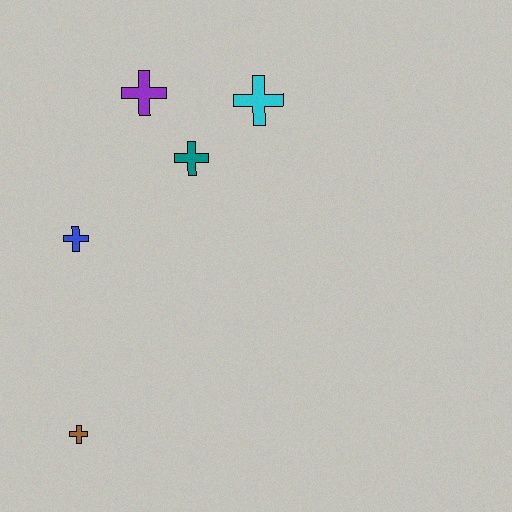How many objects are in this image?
There are 5 objects.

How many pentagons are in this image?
There are no pentagons.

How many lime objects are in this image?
There are no lime objects.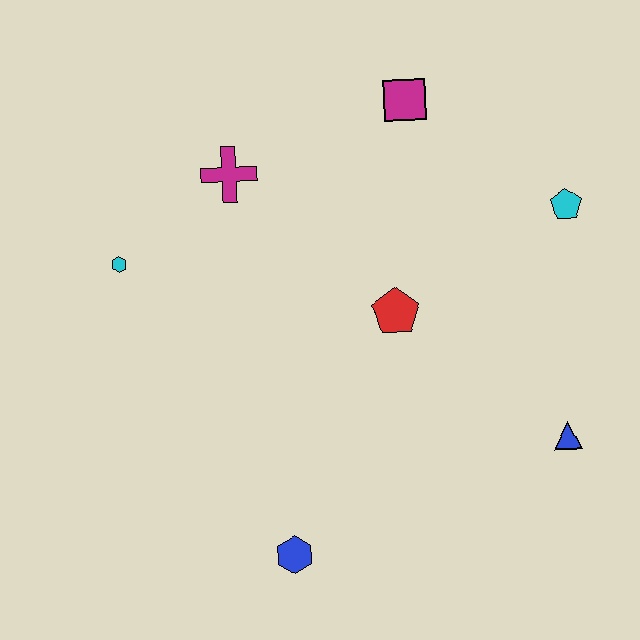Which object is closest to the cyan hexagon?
The magenta cross is closest to the cyan hexagon.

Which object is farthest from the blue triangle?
The cyan hexagon is farthest from the blue triangle.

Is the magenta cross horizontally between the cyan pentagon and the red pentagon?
No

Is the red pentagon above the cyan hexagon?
No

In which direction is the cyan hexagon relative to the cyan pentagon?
The cyan hexagon is to the left of the cyan pentagon.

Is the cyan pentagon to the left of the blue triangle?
No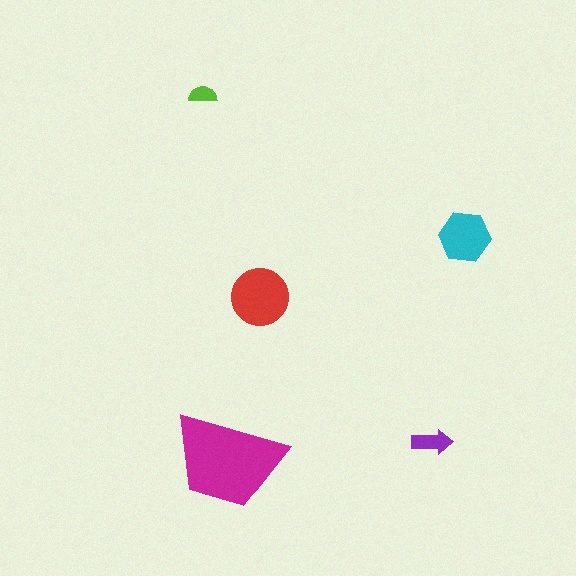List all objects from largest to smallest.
The magenta trapezoid, the red circle, the cyan hexagon, the purple arrow, the lime semicircle.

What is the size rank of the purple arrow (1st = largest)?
4th.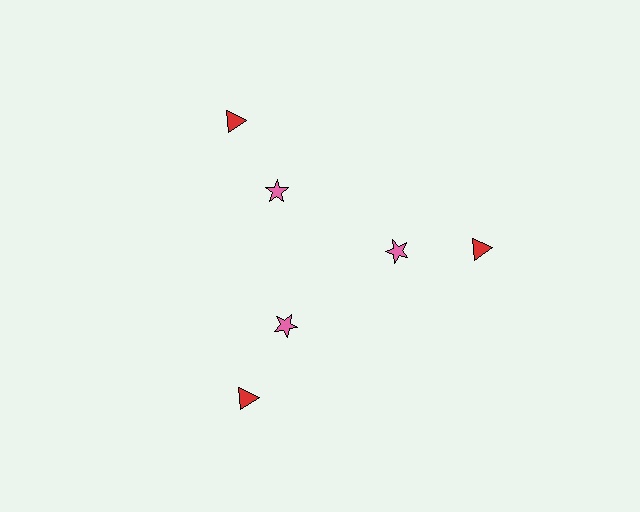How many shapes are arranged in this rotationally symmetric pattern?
There are 6 shapes, arranged in 3 groups of 2.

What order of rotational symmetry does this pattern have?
This pattern has 3-fold rotational symmetry.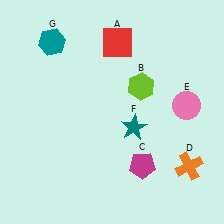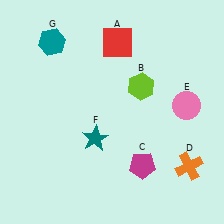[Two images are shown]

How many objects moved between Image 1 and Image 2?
1 object moved between the two images.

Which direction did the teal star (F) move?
The teal star (F) moved left.